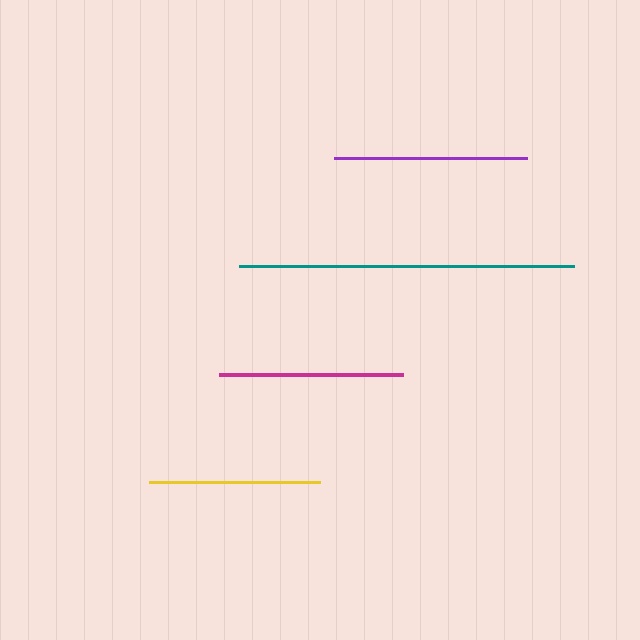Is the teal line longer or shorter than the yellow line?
The teal line is longer than the yellow line.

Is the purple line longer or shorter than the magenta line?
The purple line is longer than the magenta line.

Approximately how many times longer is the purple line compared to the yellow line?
The purple line is approximately 1.1 times the length of the yellow line.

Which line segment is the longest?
The teal line is the longest at approximately 336 pixels.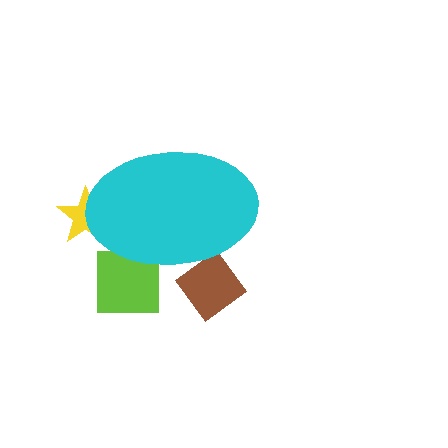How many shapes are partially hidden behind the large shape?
3 shapes are partially hidden.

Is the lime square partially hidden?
Yes, the lime square is partially hidden behind the cyan ellipse.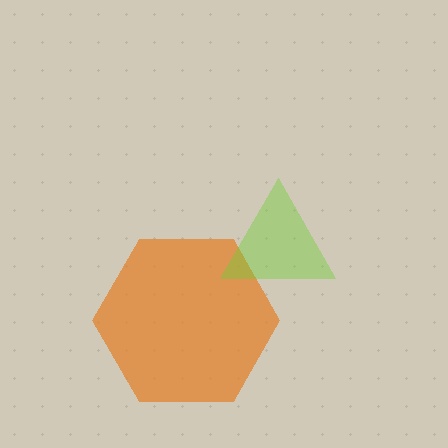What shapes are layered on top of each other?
The layered shapes are: an orange hexagon, a lime triangle.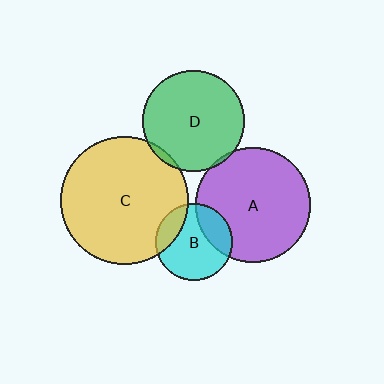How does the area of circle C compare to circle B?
Approximately 2.8 times.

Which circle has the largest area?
Circle C (yellow).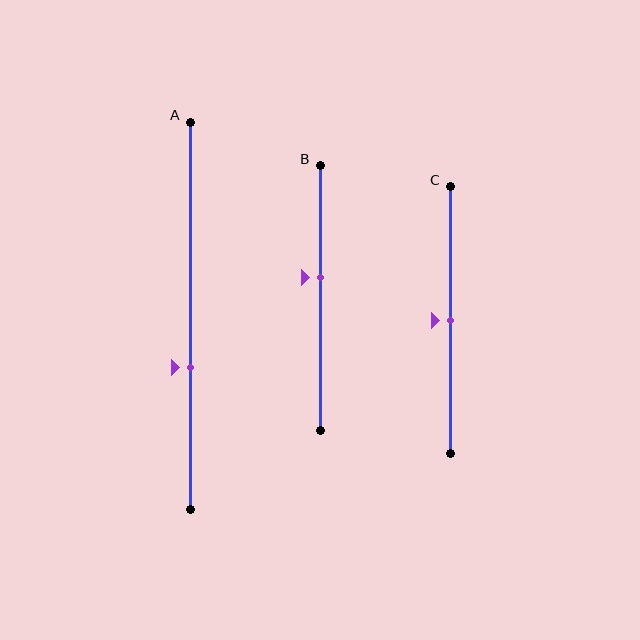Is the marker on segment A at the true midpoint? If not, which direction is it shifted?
No, the marker on segment A is shifted downward by about 13% of the segment length.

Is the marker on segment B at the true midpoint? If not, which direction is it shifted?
No, the marker on segment B is shifted upward by about 8% of the segment length.